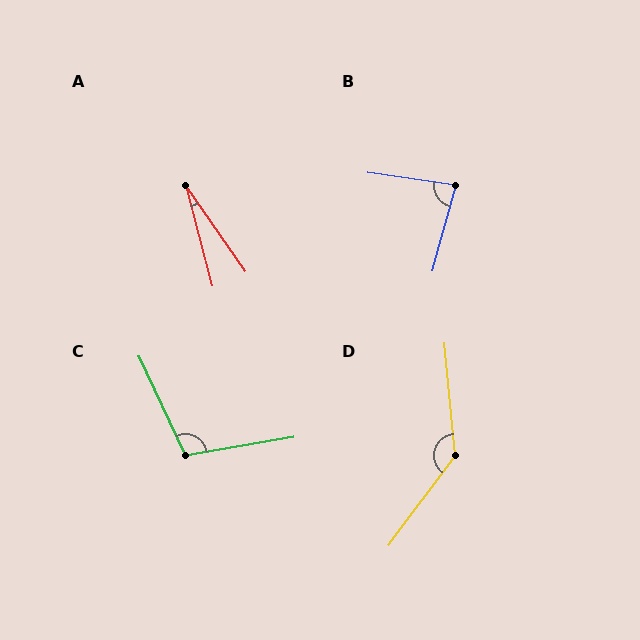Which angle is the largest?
D, at approximately 138 degrees.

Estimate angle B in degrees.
Approximately 83 degrees.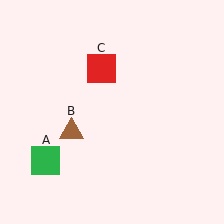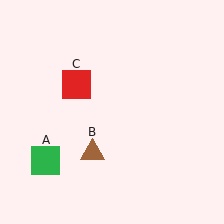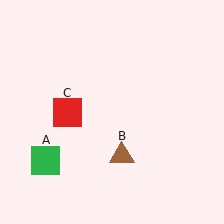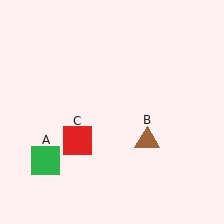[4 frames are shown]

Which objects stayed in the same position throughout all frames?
Green square (object A) remained stationary.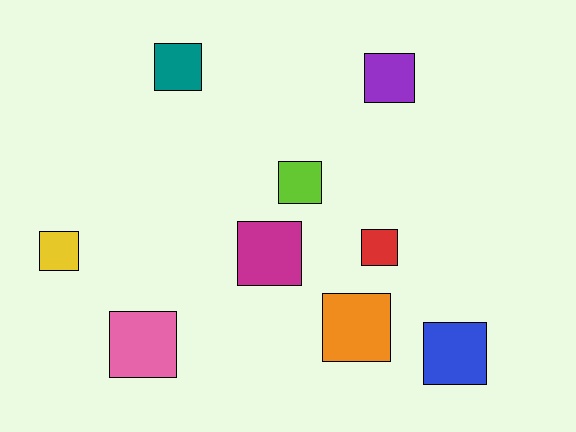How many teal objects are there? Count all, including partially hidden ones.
There is 1 teal object.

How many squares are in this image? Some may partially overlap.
There are 9 squares.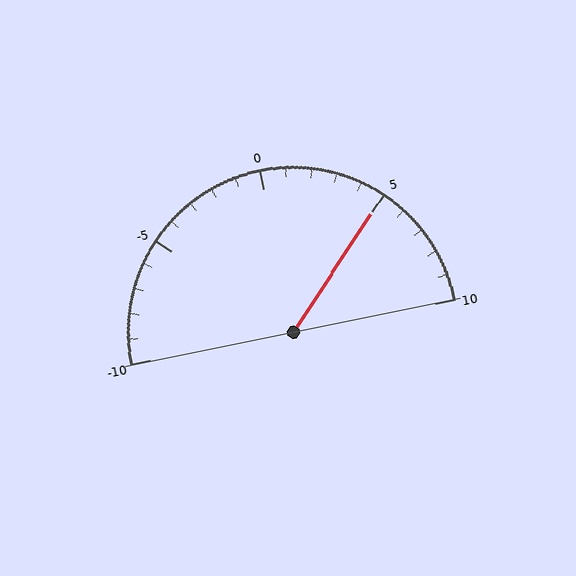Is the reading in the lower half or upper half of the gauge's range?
The reading is in the upper half of the range (-10 to 10).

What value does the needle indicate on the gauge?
The needle indicates approximately 5.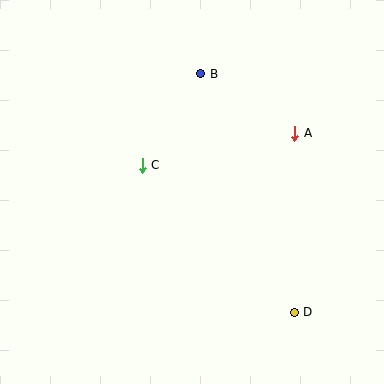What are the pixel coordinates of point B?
Point B is at (201, 74).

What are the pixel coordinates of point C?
Point C is at (142, 165).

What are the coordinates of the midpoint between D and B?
The midpoint between D and B is at (247, 193).